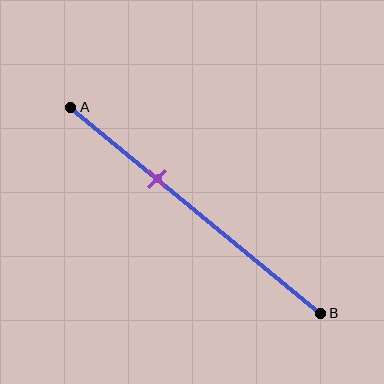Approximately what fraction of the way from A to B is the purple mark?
The purple mark is approximately 35% of the way from A to B.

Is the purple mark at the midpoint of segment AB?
No, the mark is at about 35% from A, not at the 50% midpoint.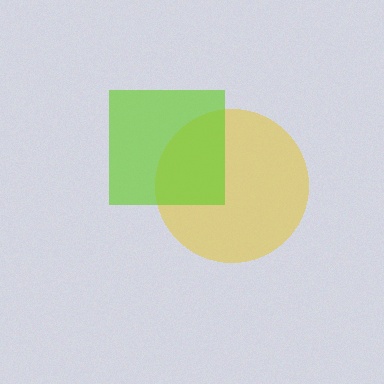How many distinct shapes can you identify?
There are 2 distinct shapes: a yellow circle, a lime square.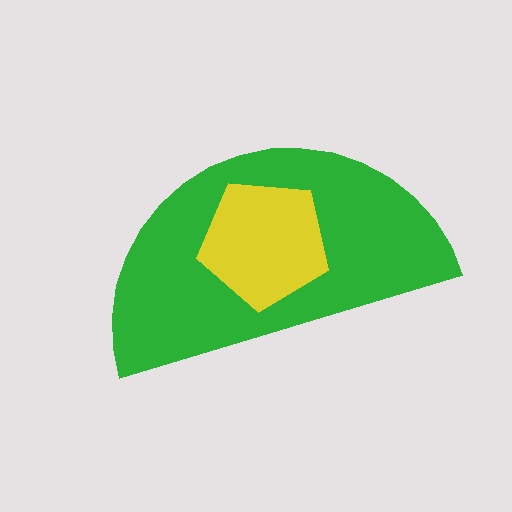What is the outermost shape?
The green semicircle.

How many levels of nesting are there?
2.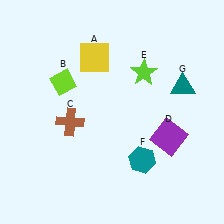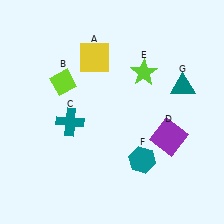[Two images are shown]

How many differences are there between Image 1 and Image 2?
There is 1 difference between the two images.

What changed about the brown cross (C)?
In Image 1, C is brown. In Image 2, it changed to teal.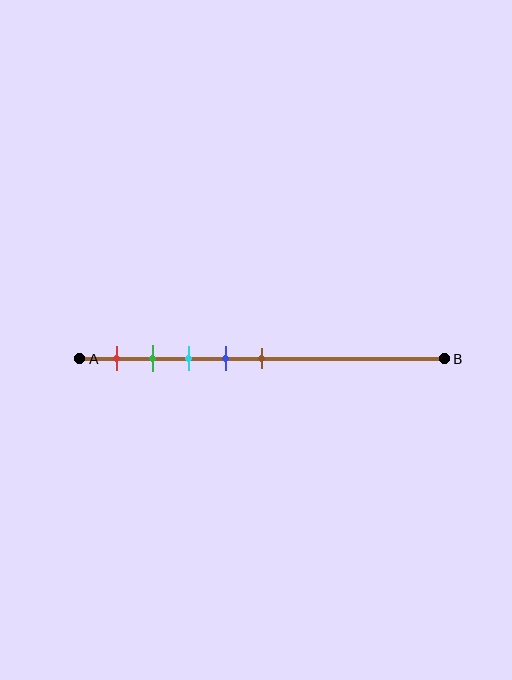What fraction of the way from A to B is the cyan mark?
The cyan mark is approximately 30% (0.3) of the way from A to B.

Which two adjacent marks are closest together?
The green and cyan marks are the closest adjacent pair.